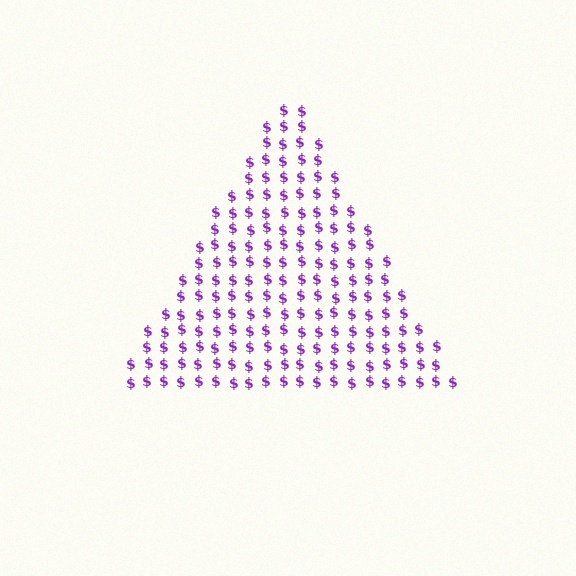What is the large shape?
The large shape is a triangle.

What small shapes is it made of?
It is made of small dollar signs.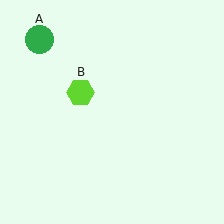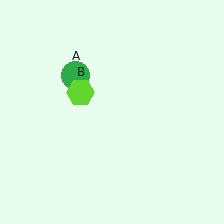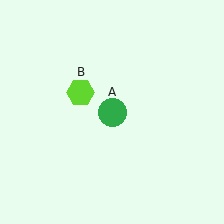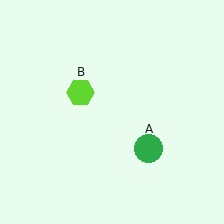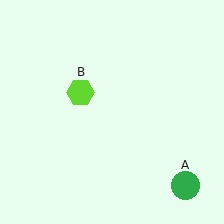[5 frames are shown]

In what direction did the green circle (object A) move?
The green circle (object A) moved down and to the right.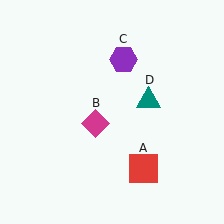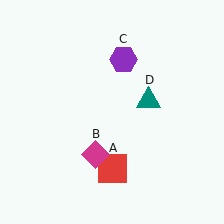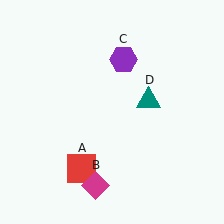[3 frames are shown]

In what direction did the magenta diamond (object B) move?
The magenta diamond (object B) moved down.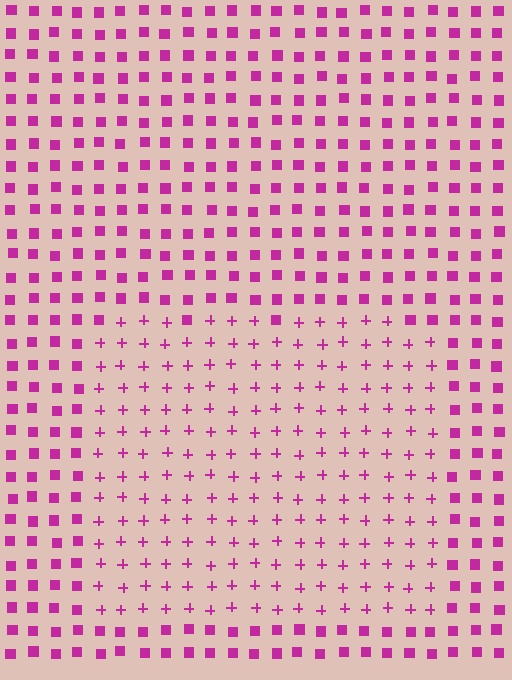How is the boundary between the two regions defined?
The boundary is defined by a change in element shape: plus signs inside vs. squares outside. All elements share the same color and spacing.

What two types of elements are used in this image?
The image uses plus signs inside the rectangle region and squares outside it.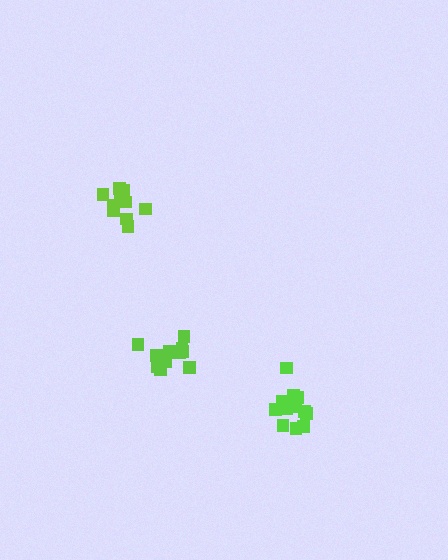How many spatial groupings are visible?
There are 3 spatial groupings.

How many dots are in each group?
Group 1: 14 dots, Group 2: 12 dots, Group 3: 10 dots (36 total).